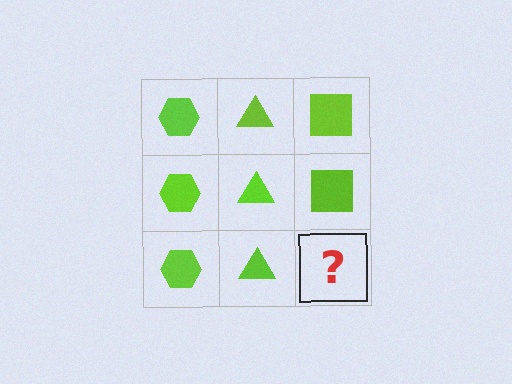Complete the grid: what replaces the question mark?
The question mark should be replaced with a lime square.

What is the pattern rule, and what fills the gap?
The rule is that each column has a consistent shape. The gap should be filled with a lime square.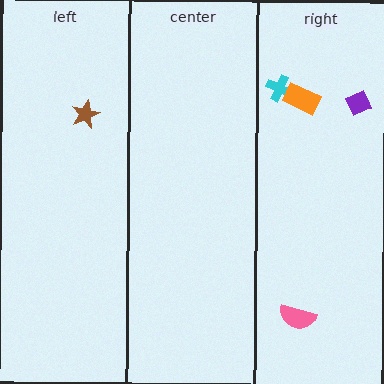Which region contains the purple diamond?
The right region.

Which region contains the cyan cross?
The right region.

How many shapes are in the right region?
4.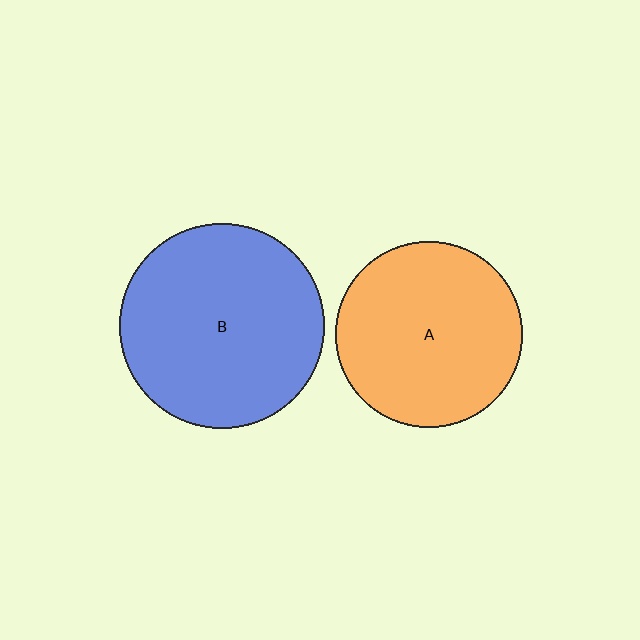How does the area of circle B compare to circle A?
Approximately 1.2 times.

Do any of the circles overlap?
No, none of the circles overlap.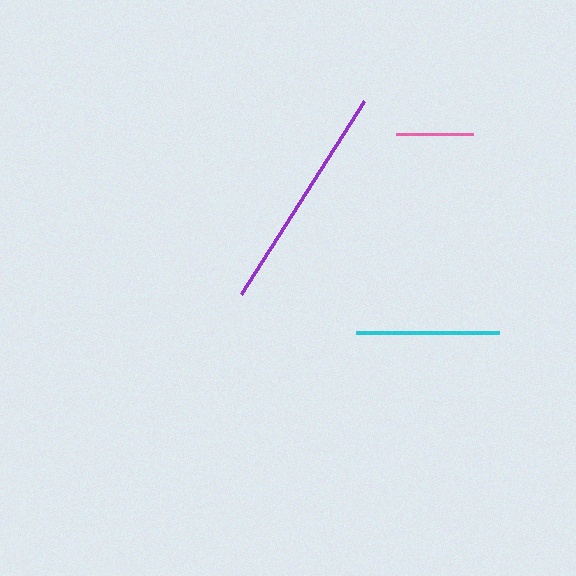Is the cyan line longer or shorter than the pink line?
The cyan line is longer than the pink line.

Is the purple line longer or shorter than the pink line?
The purple line is longer than the pink line.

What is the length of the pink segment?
The pink segment is approximately 76 pixels long.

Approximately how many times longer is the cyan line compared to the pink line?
The cyan line is approximately 1.9 times the length of the pink line.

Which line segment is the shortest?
The pink line is the shortest at approximately 76 pixels.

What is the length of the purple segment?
The purple segment is approximately 228 pixels long.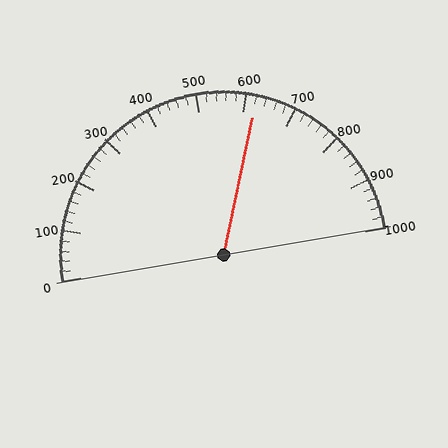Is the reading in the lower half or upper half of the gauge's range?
The reading is in the upper half of the range (0 to 1000).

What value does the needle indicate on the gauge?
The needle indicates approximately 620.